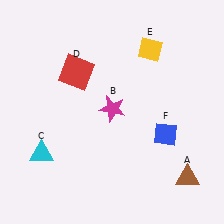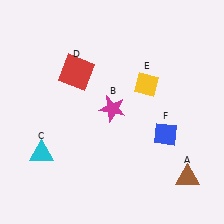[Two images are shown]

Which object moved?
The yellow diamond (E) moved down.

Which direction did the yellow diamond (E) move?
The yellow diamond (E) moved down.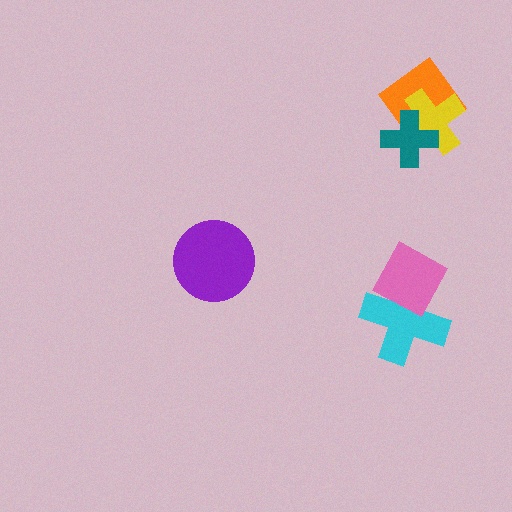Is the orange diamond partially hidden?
Yes, it is partially covered by another shape.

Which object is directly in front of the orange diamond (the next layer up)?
The yellow cross is directly in front of the orange diamond.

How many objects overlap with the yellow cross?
2 objects overlap with the yellow cross.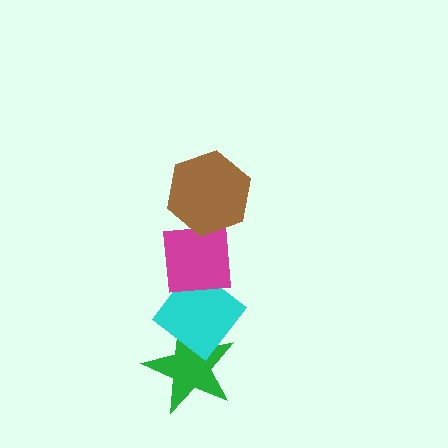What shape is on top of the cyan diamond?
The magenta square is on top of the cyan diamond.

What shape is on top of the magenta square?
The brown hexagon is on top of the magenta square.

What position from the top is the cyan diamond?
The cyan diamond is 3rd from the top.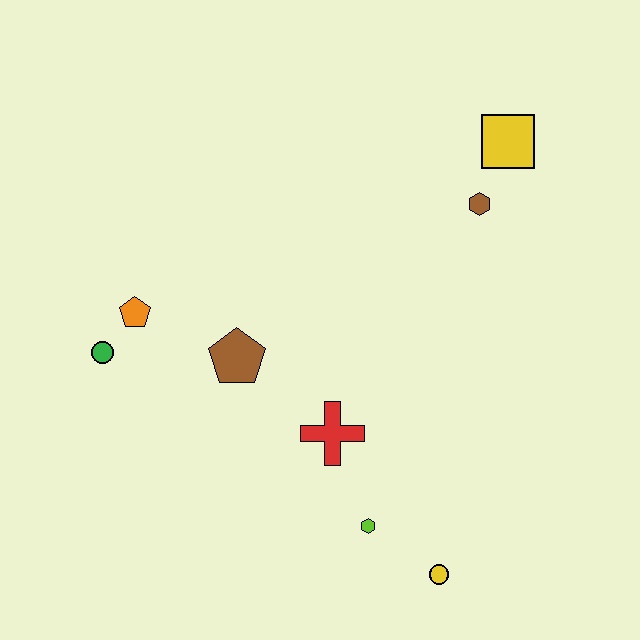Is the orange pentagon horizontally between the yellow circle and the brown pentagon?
No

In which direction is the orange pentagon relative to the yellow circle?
The orange pentagon is to the left of the yellow circle.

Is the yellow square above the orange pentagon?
Yes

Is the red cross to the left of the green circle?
No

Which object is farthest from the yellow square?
The green circle is farthest from the yellow square.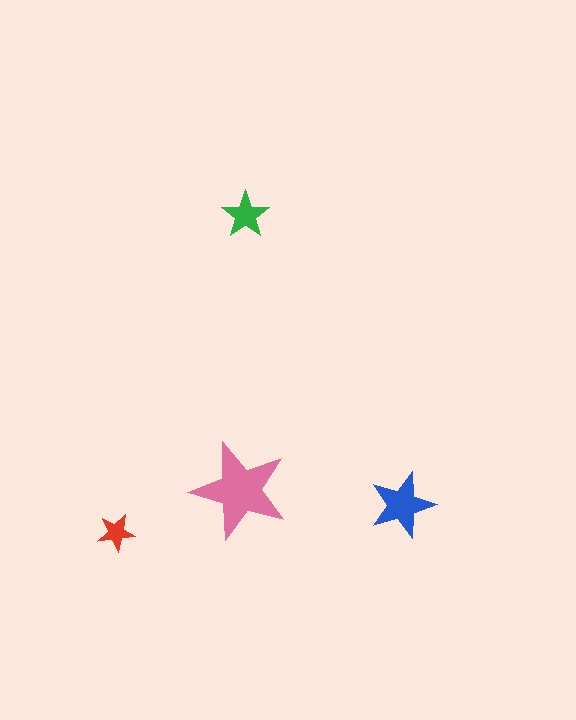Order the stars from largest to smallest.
the pink one, the blue one, the green one, the red one.